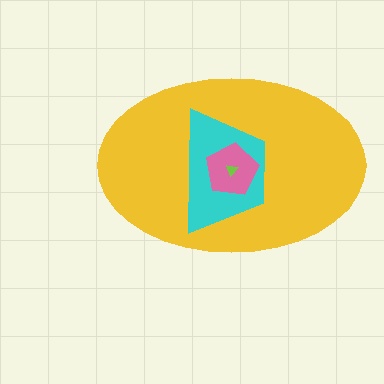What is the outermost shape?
The yellow ellipse.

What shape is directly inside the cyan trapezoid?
The pink pentagon.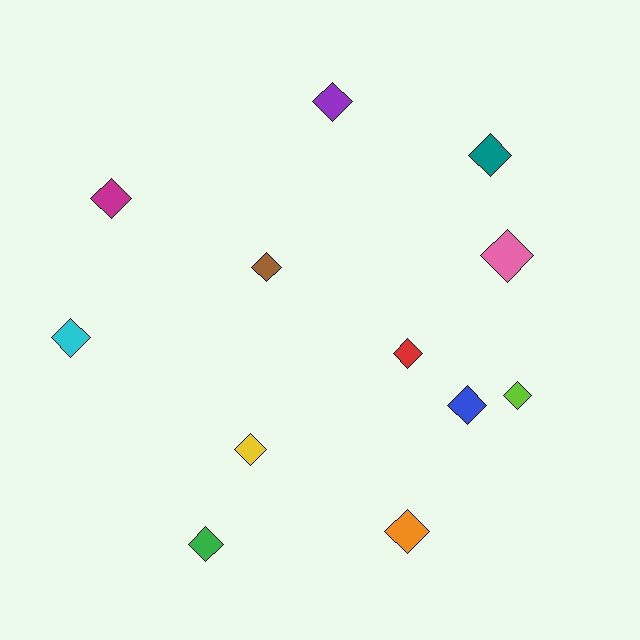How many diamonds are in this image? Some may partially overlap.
There are 12 diamonds.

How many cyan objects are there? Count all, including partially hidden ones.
There is 1 cyan object.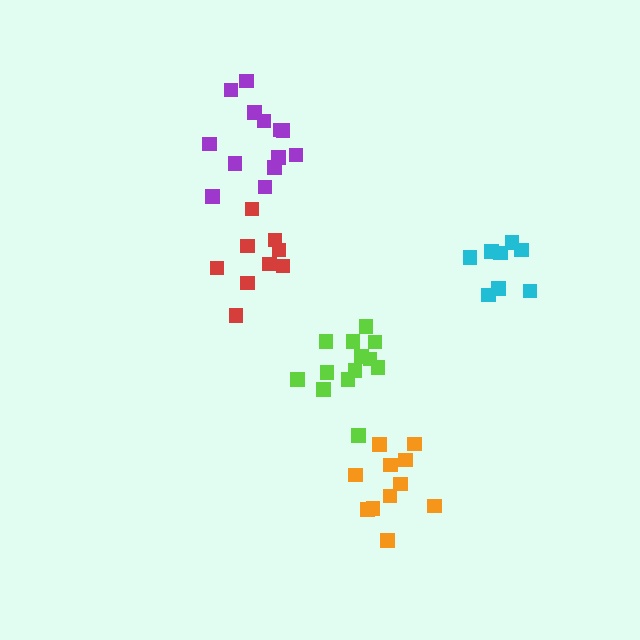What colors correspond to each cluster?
The clusters are colored: purple, red, lime, cyan, orange.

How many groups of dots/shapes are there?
There are 5 groups.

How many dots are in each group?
Group 1: 13 dots, Group 2: 9 dots, Group 3: 13 dots, Group 4: 8 dots, Group 5: 11 dots (54 total).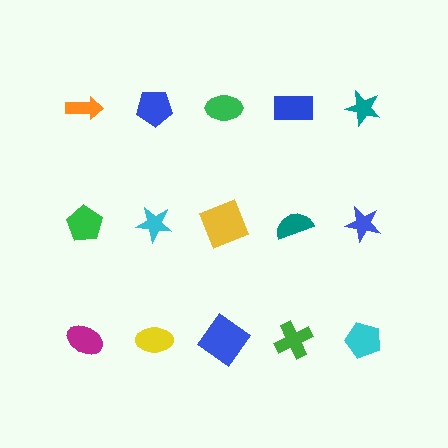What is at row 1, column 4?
A blue rectangle.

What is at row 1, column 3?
A green ellipse.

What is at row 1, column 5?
A teal star.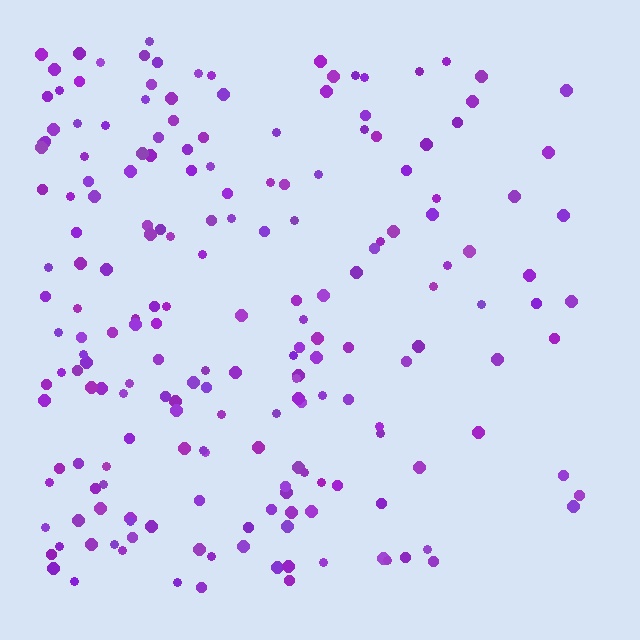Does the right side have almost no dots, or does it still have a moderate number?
Still a moderate number, just noticeably fewer than the left.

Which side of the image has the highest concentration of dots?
The left.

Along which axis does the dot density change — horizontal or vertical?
Horizontal.